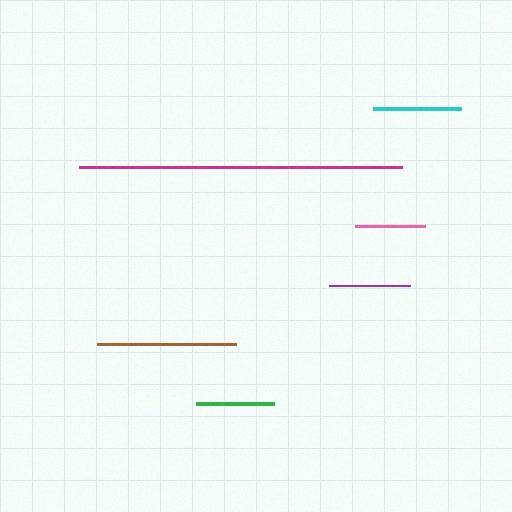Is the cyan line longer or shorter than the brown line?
The brown line is longer than the cyan line.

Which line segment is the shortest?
The pink line is the shortest at approximately 71 pixels.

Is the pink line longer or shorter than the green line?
The green line is longer than the pink line.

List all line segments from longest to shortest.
From longest to shortest: magenta, brown, cyan, purple, green, pink.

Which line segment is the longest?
The magenta line is the longest at approximately 323 pixels.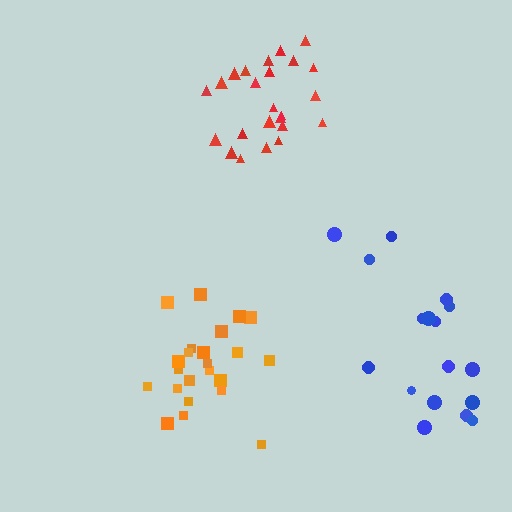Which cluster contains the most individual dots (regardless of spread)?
Red (24).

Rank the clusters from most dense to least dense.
orange, red, blue.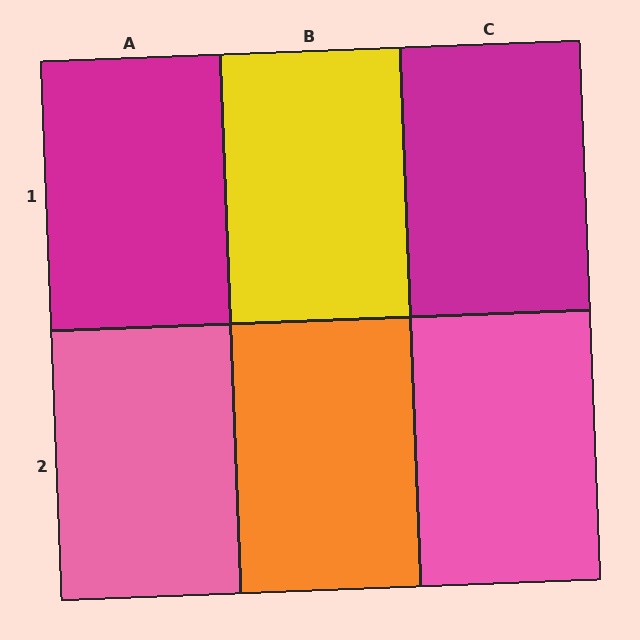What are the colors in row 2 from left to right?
Pink, orange, pink.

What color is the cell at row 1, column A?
Magenta.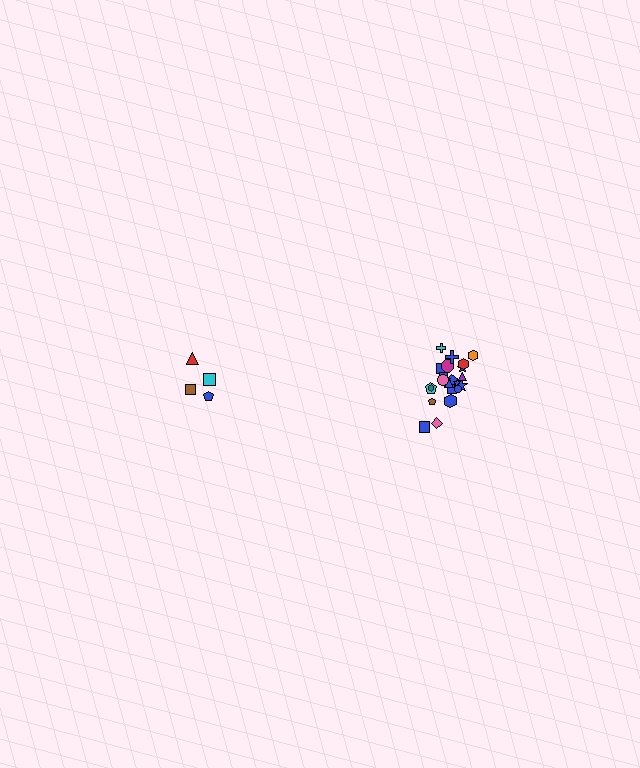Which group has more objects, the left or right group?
The right group.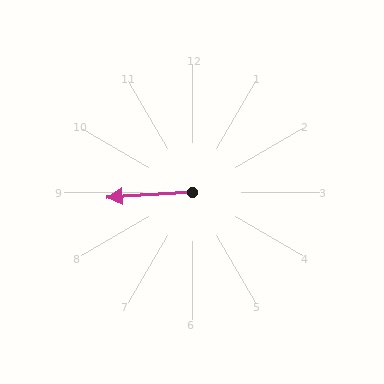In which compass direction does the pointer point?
West.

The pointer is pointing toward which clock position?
Roughly 9 o'clock.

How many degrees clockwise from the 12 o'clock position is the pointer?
Approximately 266 degrees.